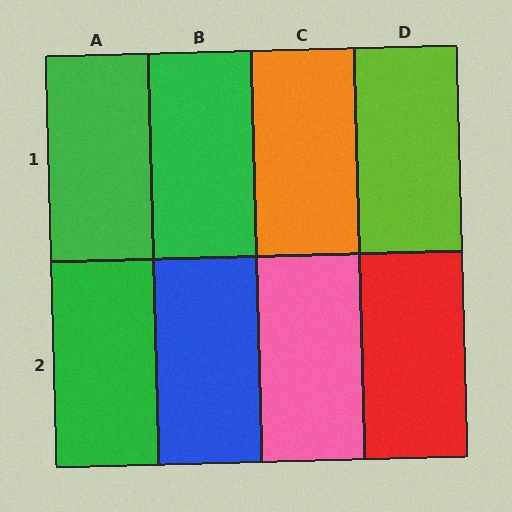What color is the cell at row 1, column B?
Green.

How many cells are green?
3 cells are green.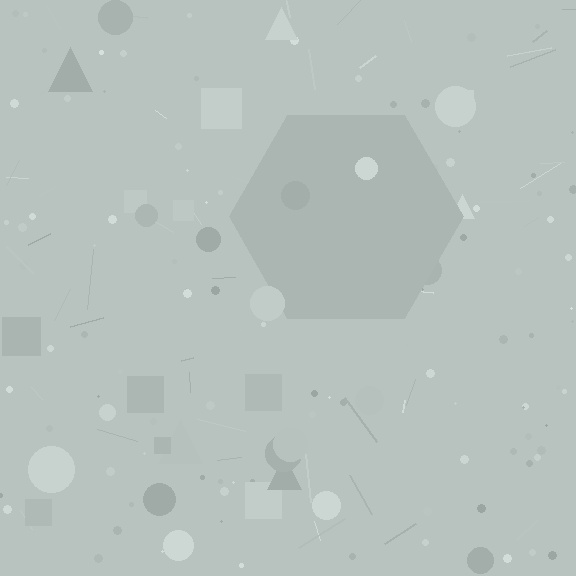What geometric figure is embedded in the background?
A hexagon is embedded in the background.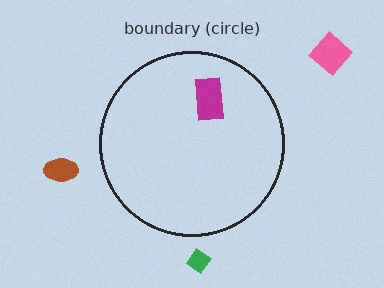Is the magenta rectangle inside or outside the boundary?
Inside.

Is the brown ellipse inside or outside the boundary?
Outside.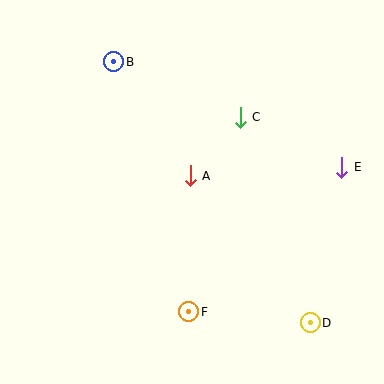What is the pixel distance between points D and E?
The distance between D and E is 159 pixels.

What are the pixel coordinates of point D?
Point D is at (310, 323).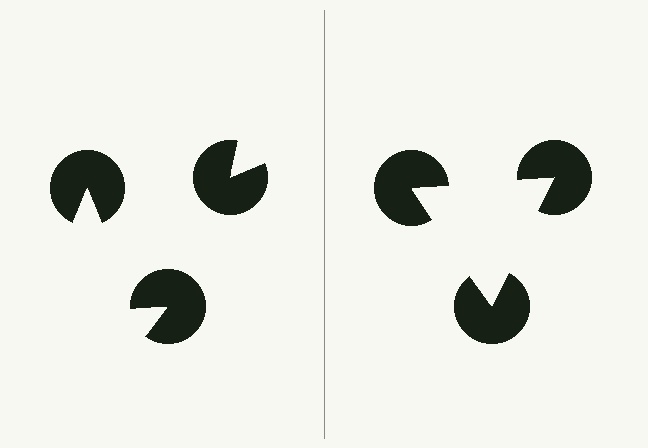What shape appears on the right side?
An illusory triangle.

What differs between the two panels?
The pac-man discs are positioned identically on both sides; only the wedge orientations differ. On the right they align to a triangle; on the left they are misaligned.